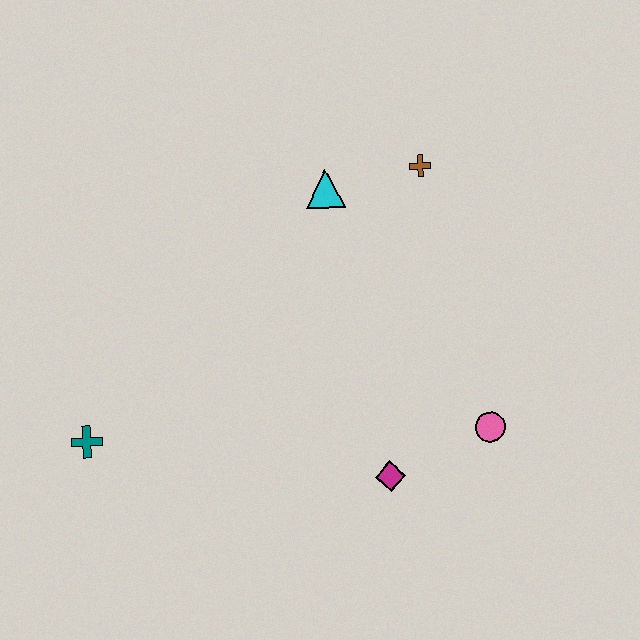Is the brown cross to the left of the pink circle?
Yes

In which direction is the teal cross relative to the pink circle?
The teal cross is to the left of the pink circle.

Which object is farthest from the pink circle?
The teal cross is farthest from the pink circle.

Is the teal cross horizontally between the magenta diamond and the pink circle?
No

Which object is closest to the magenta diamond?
The pink circle is closest to the magenta diamond.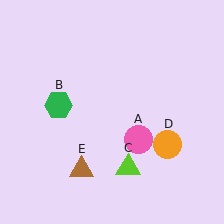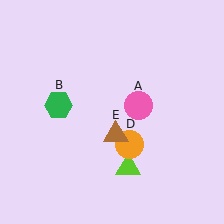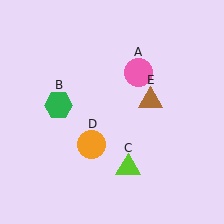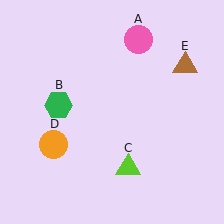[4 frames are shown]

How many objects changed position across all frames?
3 objects changed position: pink circle (object A), orange circle (object D), brown triangle (object E).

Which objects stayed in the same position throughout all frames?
Green hexagon (object B) and lime triangle (object C) remained stationary.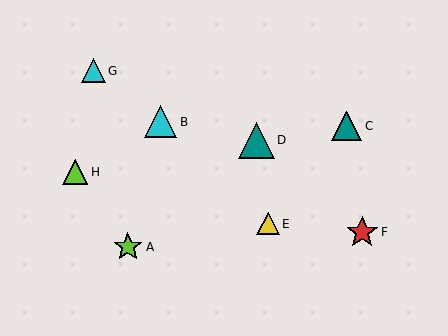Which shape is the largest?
The teal triangle (labeled D) is the largest.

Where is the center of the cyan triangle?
The center of the cyan triangle is at (160, 122).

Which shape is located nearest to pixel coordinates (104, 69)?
The cyan triangle (labeled G) at (93, 71) is nearest to that location.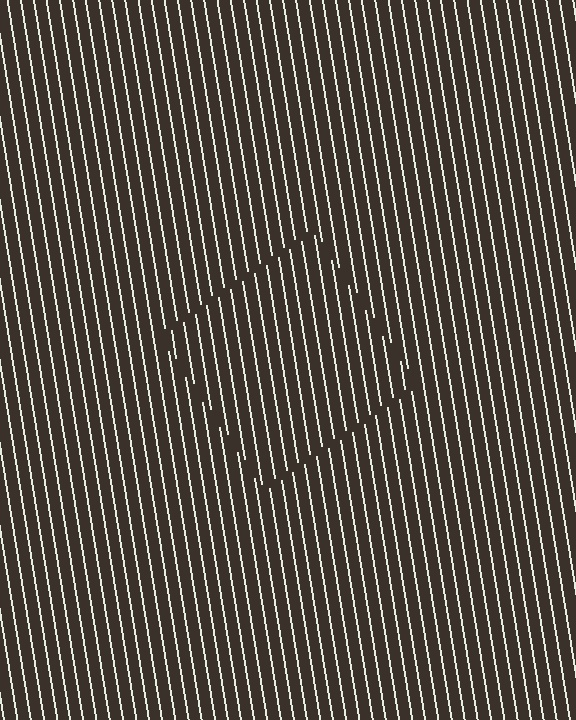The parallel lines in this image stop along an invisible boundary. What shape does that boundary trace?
An illusory square. The interior of the shape contains the same grating, shifted by half a period — the contour is defined by the phase discontinuity where line-ends from the inner and outer gratings abut.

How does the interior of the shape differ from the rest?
The interior of the shape contains the same grating, shifted by half a period — the contour is defined by the phase discontinuity where line-ends from the inner and outer gratings abut.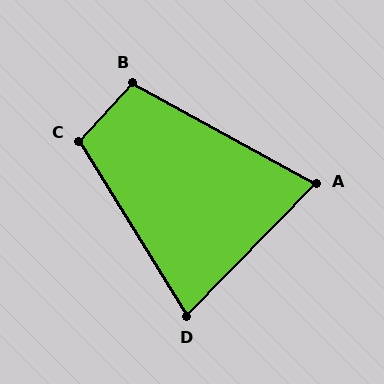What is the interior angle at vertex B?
Approximately 104 degrees (obtuse).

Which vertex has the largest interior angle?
C, at approximately 105 degrees.